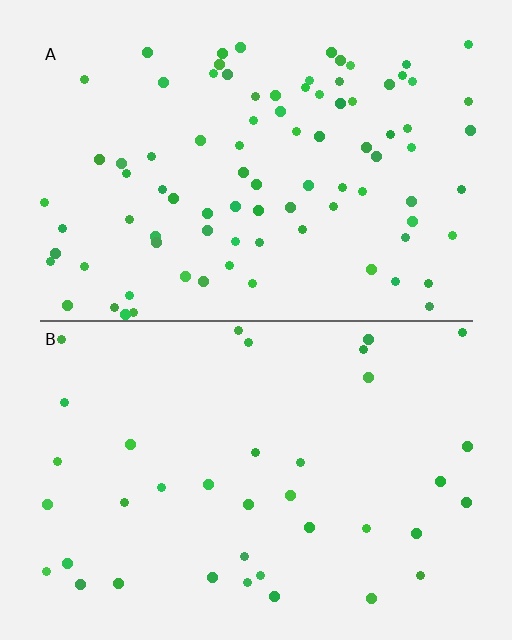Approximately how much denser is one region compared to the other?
Approximately 2.4× — region A over region B.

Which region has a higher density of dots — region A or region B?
A (the top).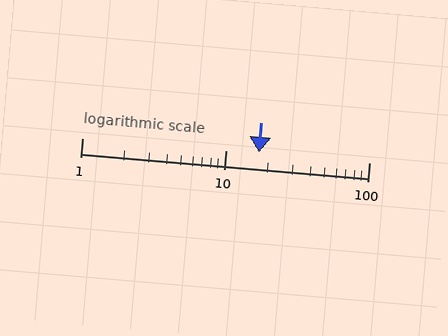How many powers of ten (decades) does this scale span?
The scale spans 2 decades, from 1 to 100.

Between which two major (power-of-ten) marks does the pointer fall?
The pointer is between 10 and 100.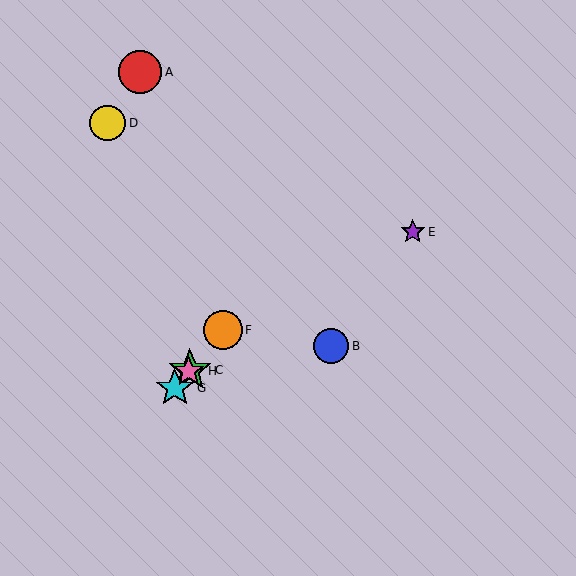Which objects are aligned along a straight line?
Objects C, F, G, H are aligned along a straight line.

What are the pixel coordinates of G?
Object G is at (175, 388).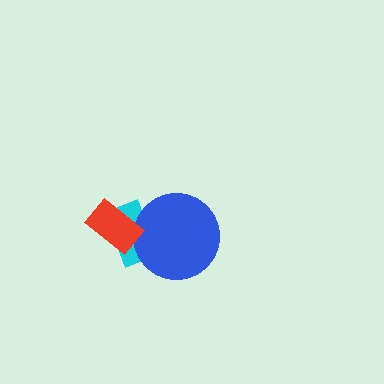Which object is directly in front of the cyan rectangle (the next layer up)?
The blue circle is directly in front of the cyan rectangle.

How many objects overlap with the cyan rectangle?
2 objects overlap with the cyan rectangle.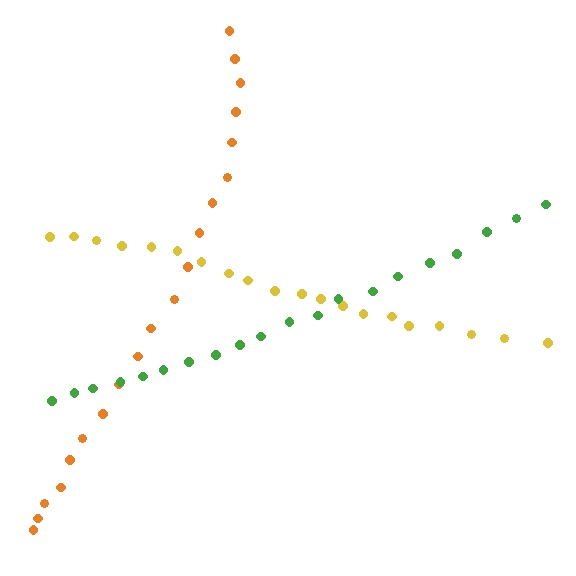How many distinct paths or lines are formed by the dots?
There are 3 distinct paths.